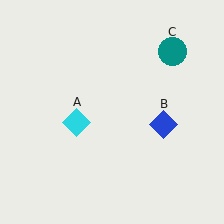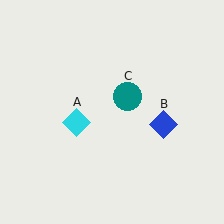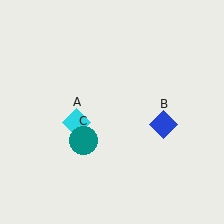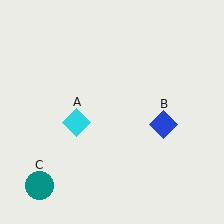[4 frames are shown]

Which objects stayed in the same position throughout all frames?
Cyan diamond (object A) and blue diamond (object B) remained stationary.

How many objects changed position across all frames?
1 object changed position: teal circle (object C).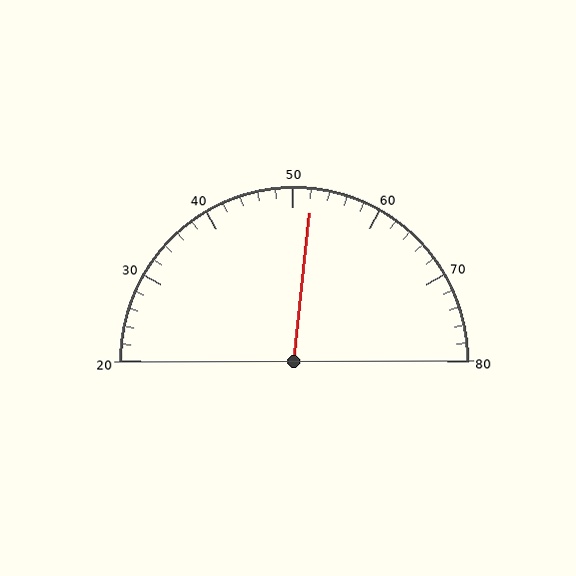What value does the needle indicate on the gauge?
The needle indicates approximately 52.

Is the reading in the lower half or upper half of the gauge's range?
The reading is in the upper half of the range (20 to 80).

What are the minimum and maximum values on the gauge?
The gauge ranges from 20 to 80.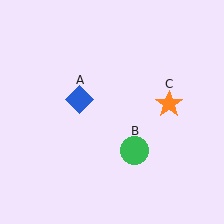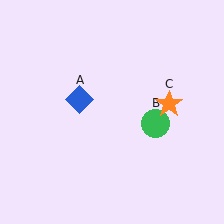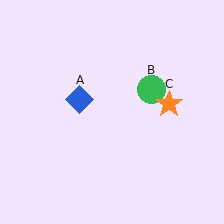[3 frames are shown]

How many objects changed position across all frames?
1 object changed position: green circle (object B).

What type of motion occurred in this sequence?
The green circle (object B) rotated counterclockwise around the center of the scene.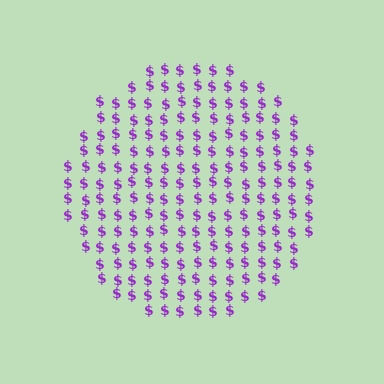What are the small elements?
The small elements are dollar signs.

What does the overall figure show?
The overall figure shows a circle.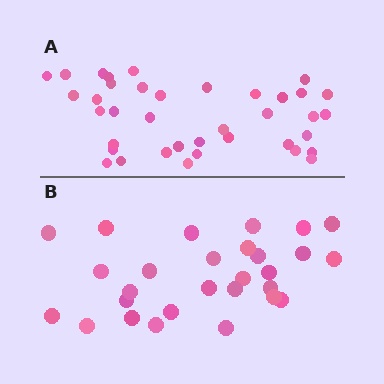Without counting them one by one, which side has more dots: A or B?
Region A (the top region) has more dots.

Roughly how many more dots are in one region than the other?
Region A has roughly 10 or so more dots than region B.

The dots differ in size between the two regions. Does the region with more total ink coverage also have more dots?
No. Region B has more total ink coverage because its dots are larger, but region A actually contains more individual dots. Total area can be misleading — the number of items is what matters here.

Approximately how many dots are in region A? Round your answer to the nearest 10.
About 40 dots. (The exact count is 38, which rounds to 40.)